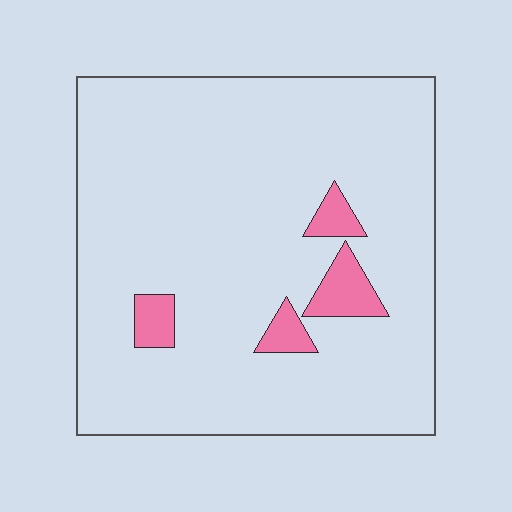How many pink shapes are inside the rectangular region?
4.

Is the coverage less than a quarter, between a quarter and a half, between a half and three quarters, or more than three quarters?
Less than a quarter.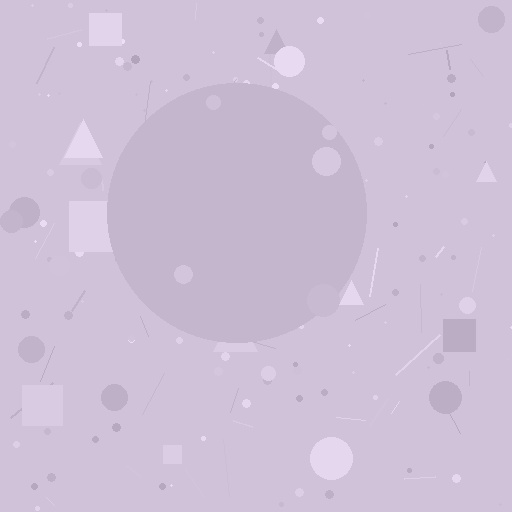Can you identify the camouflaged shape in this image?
The camouflaged shape is a circle.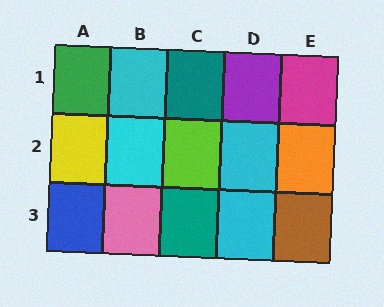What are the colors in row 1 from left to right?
Green, cyan, teal, purple, magenta.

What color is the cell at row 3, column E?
Brown.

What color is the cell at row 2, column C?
Lime.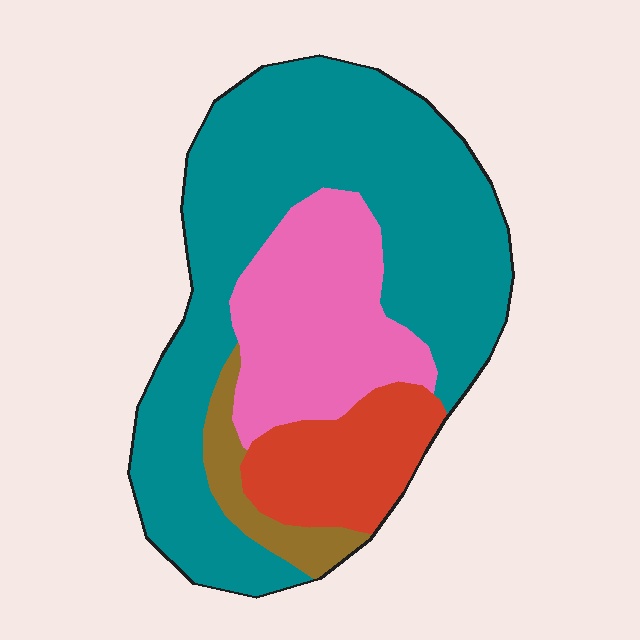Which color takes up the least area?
Brown, at roughly 5%.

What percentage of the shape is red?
Red takes up less than a sixth of the shape.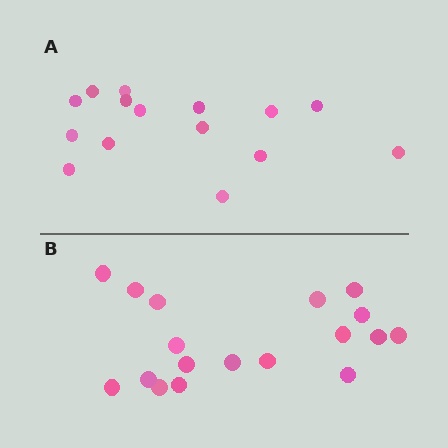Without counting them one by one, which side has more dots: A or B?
Region B (the bottom region) has more dots.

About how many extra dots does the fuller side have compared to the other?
Region B has just a few more — roughly 2 or 3 more dots than region A.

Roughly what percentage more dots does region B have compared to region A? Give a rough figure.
About 20% more.